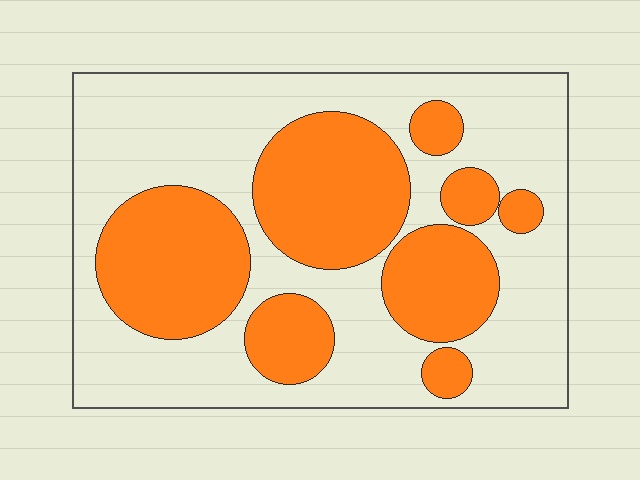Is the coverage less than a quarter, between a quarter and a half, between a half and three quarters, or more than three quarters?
Between a quarter and a half.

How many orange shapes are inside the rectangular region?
8.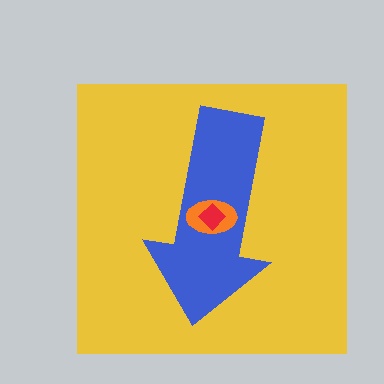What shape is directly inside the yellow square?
The blue arrow.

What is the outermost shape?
The yellow square.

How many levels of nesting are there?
4.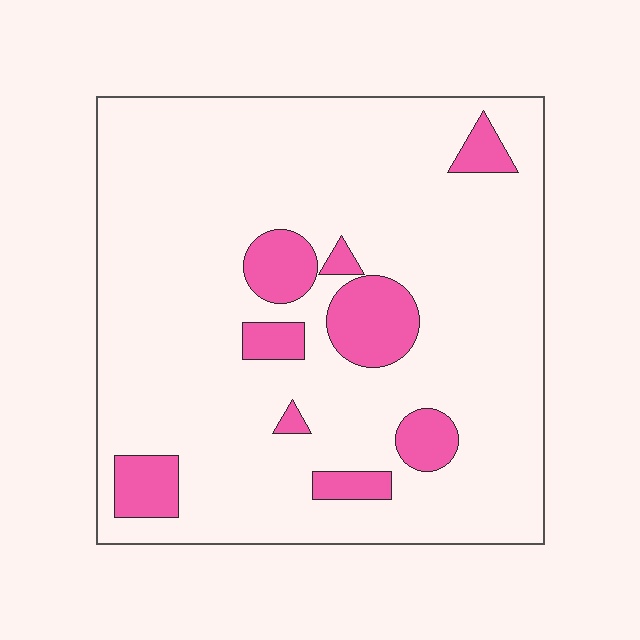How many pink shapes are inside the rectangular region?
9.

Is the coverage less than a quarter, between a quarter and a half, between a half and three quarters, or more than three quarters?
Less than a quarter.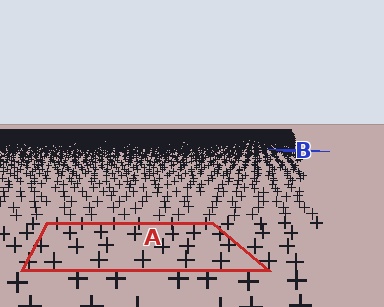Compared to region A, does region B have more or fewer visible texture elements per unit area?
Region B has more texture elements per unit area — they are packed more densely because it is farther away.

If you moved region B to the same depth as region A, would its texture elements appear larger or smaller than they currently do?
They would appear larger. At a closer depth, the same texture elements are projected at a bigger on-screen size.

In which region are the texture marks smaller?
The texture marks are smaller in region B, because it is farther away.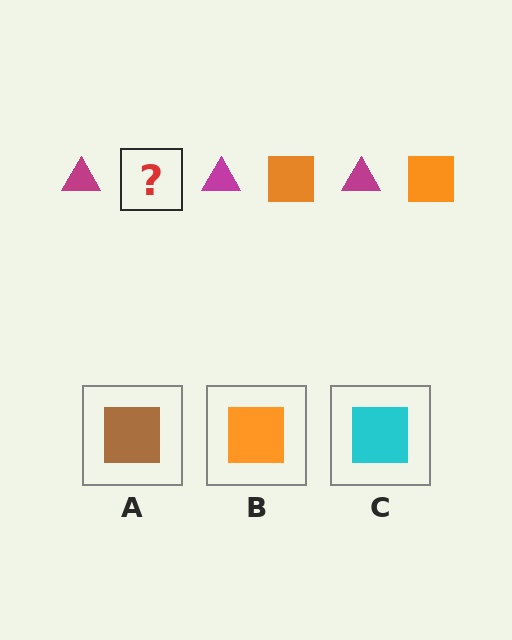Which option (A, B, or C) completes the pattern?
B.